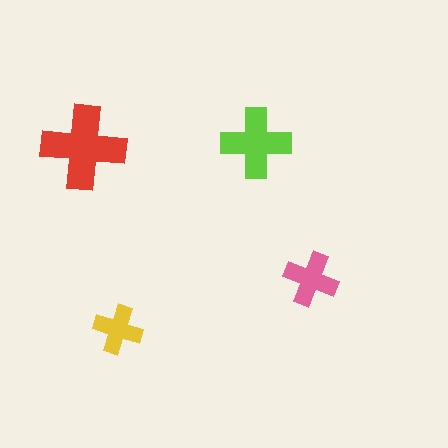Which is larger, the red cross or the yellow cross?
The red one.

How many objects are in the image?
There are 4 objects in the image.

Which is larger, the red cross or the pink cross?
The red one.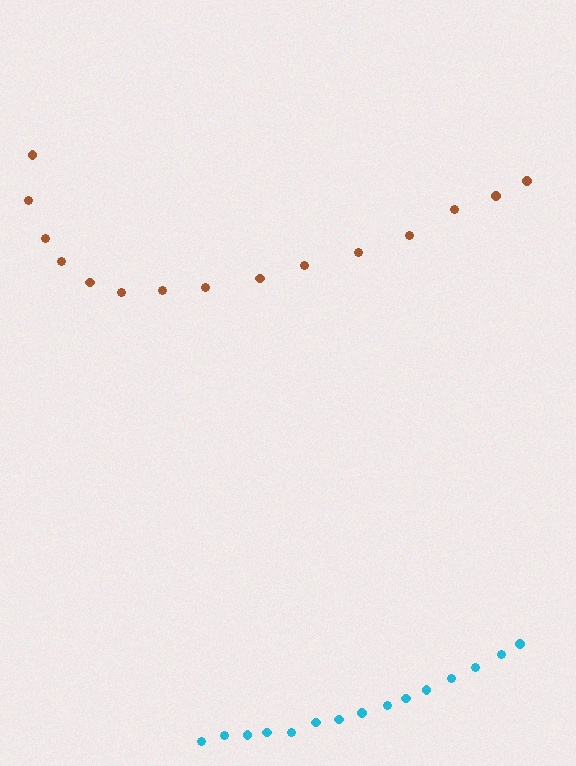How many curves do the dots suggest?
There are 2 distinct paths.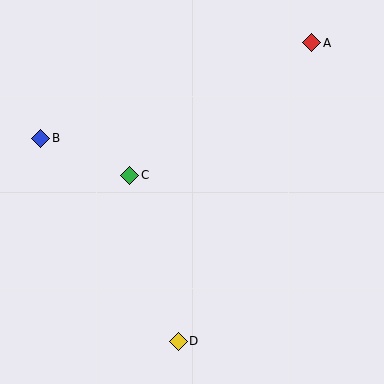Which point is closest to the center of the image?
Point C at (130, 175) is closest to the center.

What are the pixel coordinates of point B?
Point B is at (41, 138).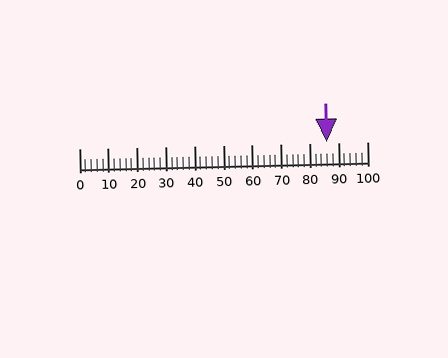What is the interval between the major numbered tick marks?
The major tick marks are spaced 10 units apart.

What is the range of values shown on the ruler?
The ruler shows values from 0 to 100.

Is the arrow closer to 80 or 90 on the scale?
The arrow is closer to 90.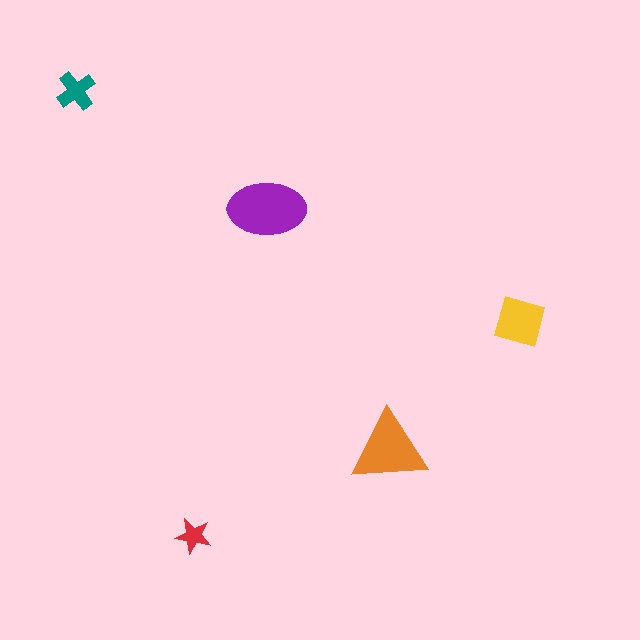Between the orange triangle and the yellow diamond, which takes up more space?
The orange triangle.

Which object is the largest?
The purple ellipse.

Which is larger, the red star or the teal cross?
The teal cross.